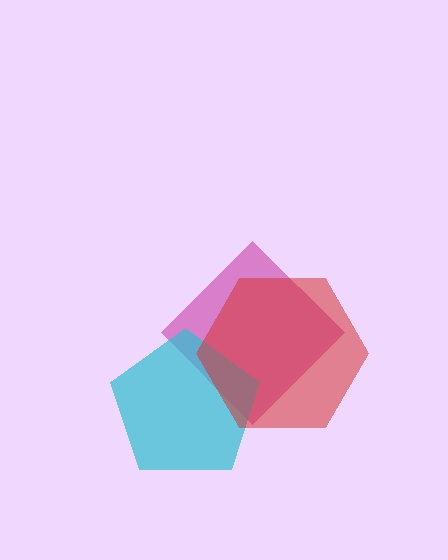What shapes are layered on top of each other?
The layered shapes are: a magenta diamond, a cyan pentagon, a red hexagon.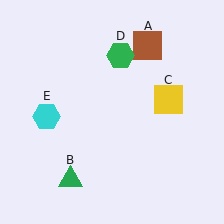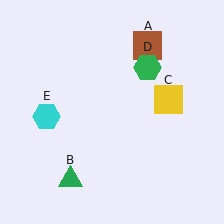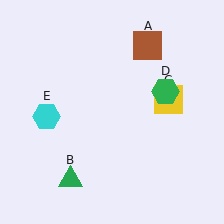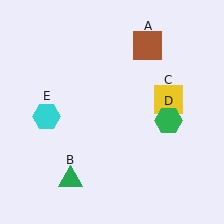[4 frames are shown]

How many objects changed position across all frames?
1 object changed position: green hexagon (object D).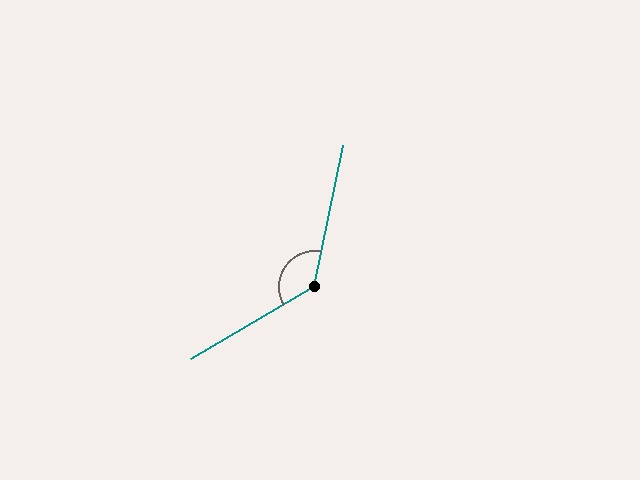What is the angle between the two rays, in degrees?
Approximately 132 degrees.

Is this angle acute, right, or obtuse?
It is obtuse.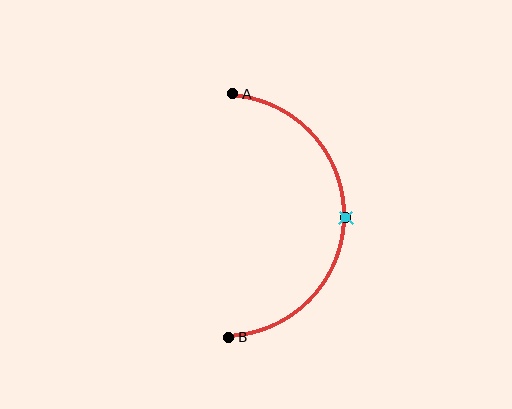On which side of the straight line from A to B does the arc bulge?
The arc bulges to the right of the straight line connecting A and B.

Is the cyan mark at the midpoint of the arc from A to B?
Yes. The cyan mark lies on the arc at equal arc-length from both A and B — it is the arc midpoint.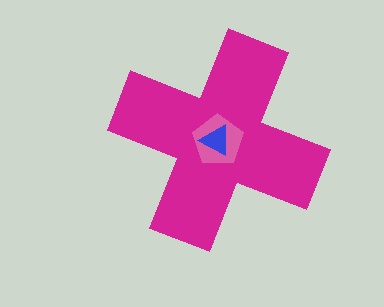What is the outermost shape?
The magenta cross.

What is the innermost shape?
The blue triangle.